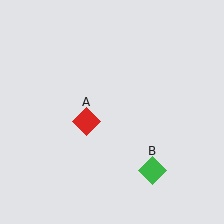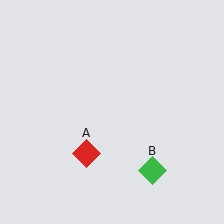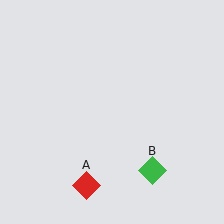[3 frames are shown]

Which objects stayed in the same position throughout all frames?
Green diamond (object B) remained stationary.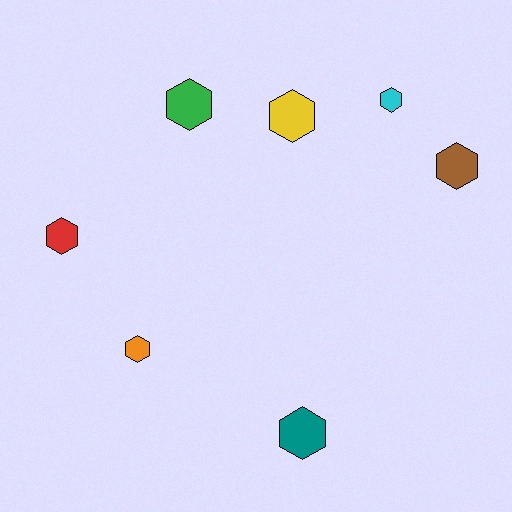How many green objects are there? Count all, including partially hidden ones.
There is 1 green object.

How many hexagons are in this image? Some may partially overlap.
There are 7 hexagons.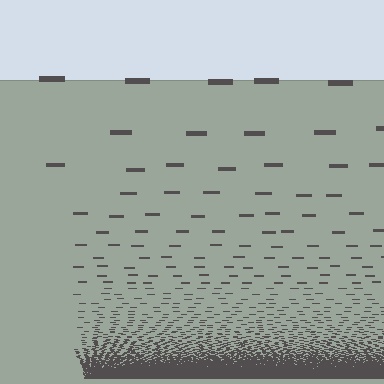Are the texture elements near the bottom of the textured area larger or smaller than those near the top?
Smaller. The gradient is inverted — elements near the bottom are smaller and denser.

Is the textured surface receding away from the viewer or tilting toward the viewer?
The surface appears to tilt toward the viewer. Texture elements get larger and sparser toward the top.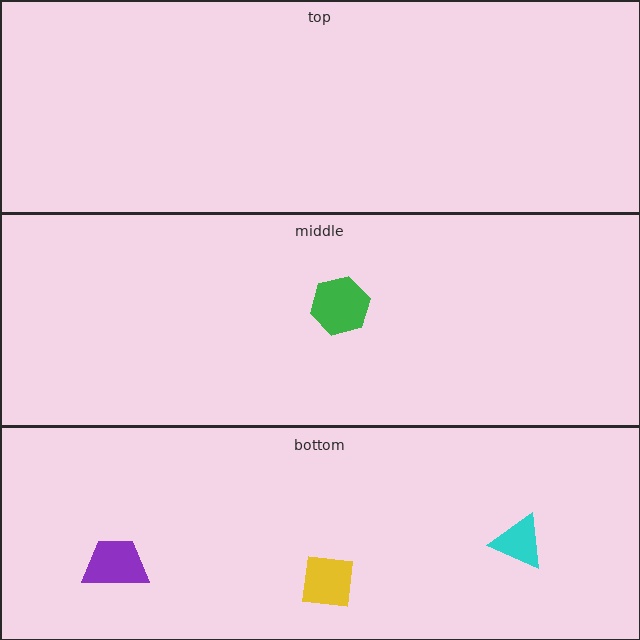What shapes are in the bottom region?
The purple trapezoid, the yellow square, the cyan triangle.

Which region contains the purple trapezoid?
The bottom region.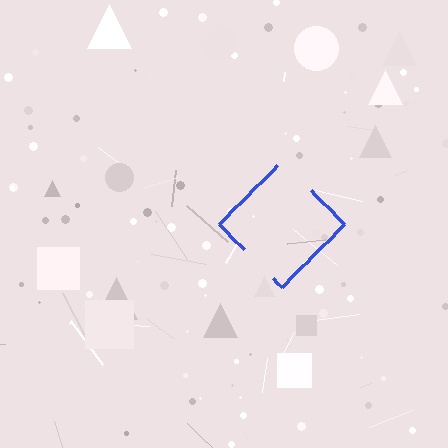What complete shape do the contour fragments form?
The contour fragments form a diamond.